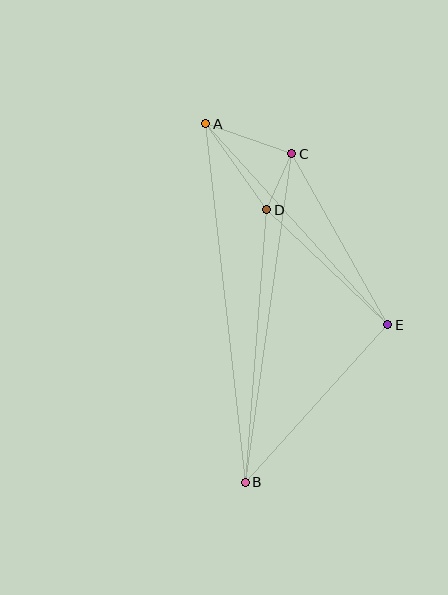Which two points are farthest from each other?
Points A and B are farthest from each other.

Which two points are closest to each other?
Points C and D are closest to each other.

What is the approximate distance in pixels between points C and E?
The distance between C and E is approximately 196 pixels.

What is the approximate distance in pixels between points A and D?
The distance between A and D is approximately 105 pixels.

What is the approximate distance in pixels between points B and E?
The distance between B and E is approximately 212 pixels.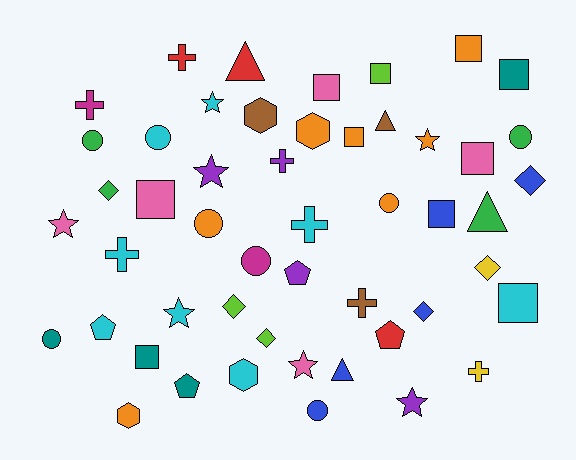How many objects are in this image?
There are 50 objects.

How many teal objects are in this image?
There are 4 teal objects.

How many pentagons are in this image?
There are 4 pentagons.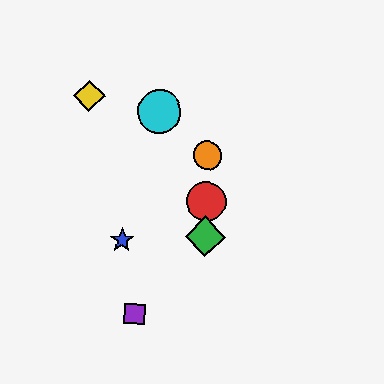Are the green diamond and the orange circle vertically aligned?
Yes, both are at x≈205.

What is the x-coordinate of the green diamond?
The green diamond is at x≈205.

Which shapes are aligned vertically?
The red circle, the green diamond, the orange circle are aligned vertically.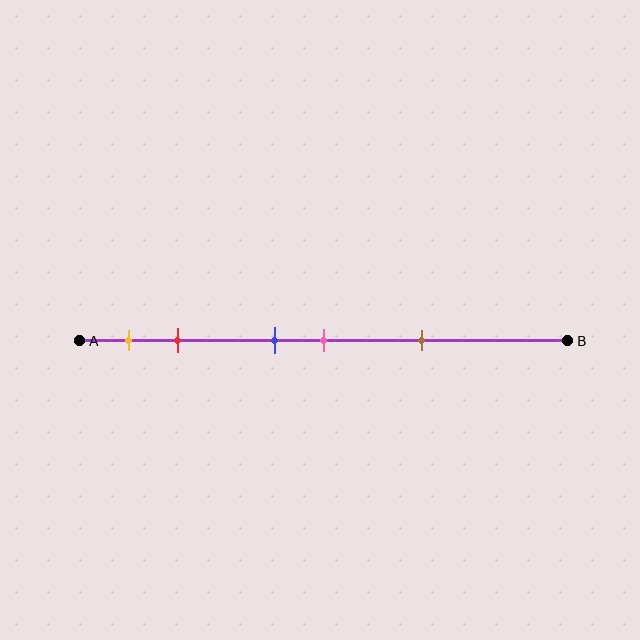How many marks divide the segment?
There are 5 marks dividing the segment.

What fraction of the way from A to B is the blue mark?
The blue mark is approximately 40% (0.4) of the way from A to B.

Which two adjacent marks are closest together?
The blue and pink marks are the closest adjacent pair.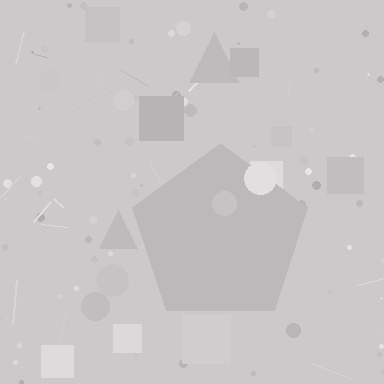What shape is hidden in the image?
A pentagon is hidden in the image.